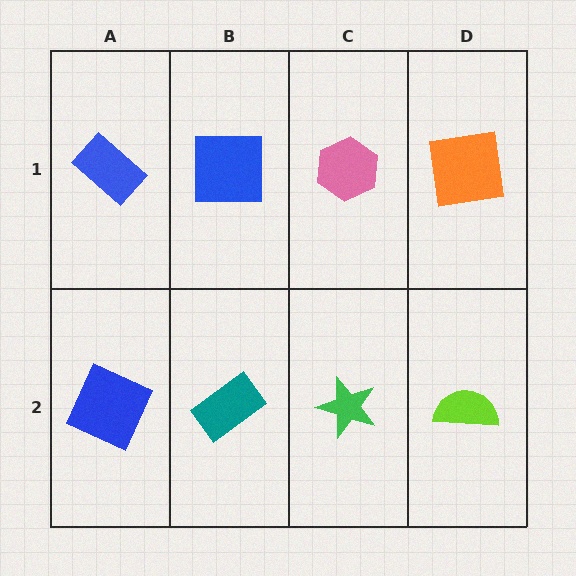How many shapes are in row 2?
4 shapes.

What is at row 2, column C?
A green star.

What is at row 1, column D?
An orange square.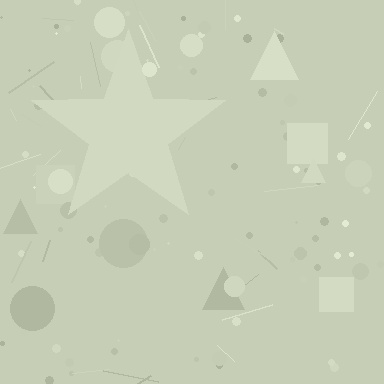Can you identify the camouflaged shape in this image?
The camouflaged shape is a star.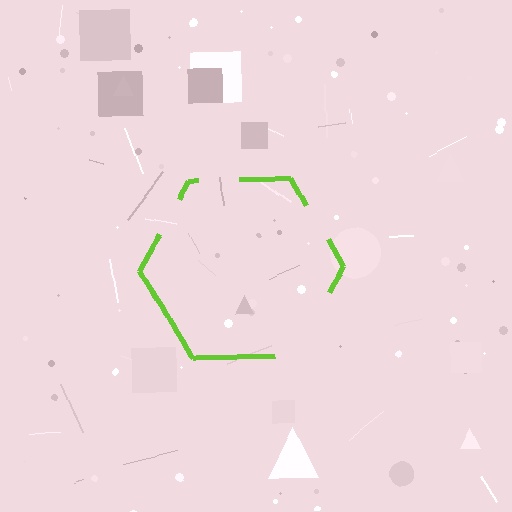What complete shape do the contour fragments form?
The contour fragments form a hexagon.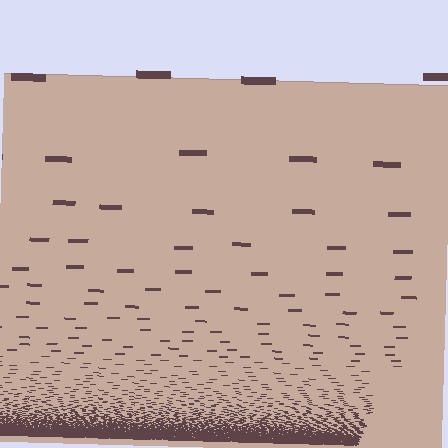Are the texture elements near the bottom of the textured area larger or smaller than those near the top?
Smaller. The gradient is inverted — elements near the bottom are smaller and denser.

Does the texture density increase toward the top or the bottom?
Density increases toward the bottom.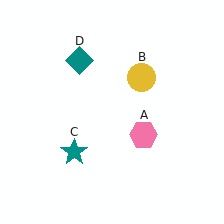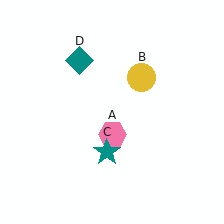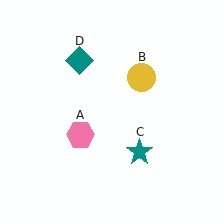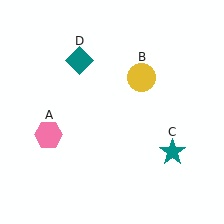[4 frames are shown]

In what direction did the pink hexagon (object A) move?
The pink hexagon (object A) moved left.